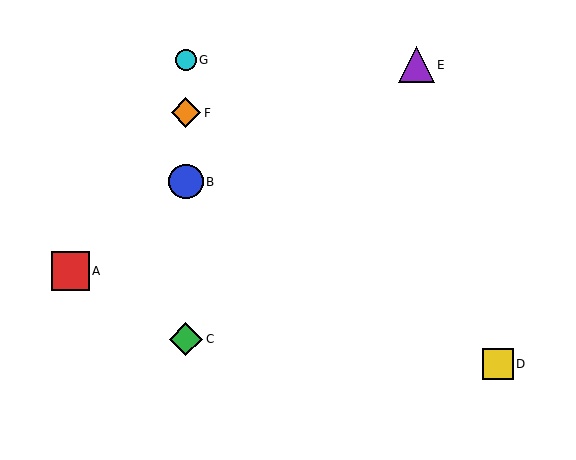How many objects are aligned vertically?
4 objects (B, C, F, G) are aligned vertically.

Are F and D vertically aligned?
No, F is at x≈186 and D is at x≈498.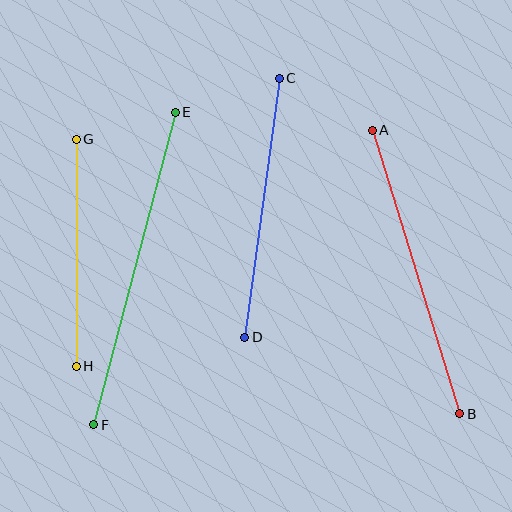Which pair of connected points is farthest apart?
Points E and F are farthest apart.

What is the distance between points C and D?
The distance is approximately 261 pixels.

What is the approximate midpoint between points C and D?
The midpoint is at approximately (262, 208) pixels.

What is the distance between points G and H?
The distance is approximately 227 pixels.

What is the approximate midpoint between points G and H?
The midpoint is at approximately (76, 253) pixels.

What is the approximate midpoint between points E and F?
The midpoint is at approximately (134, 269) pixels.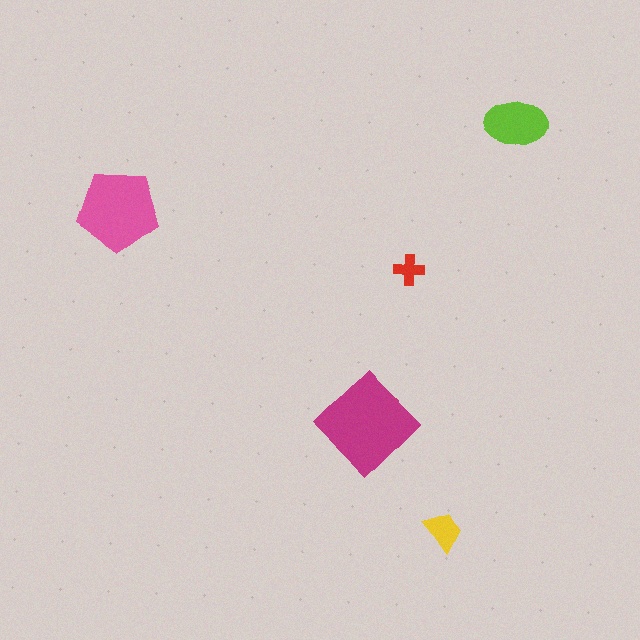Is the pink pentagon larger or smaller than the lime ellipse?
Larger.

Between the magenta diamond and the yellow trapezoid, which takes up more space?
The magenta diamond.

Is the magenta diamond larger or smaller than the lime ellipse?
Larger.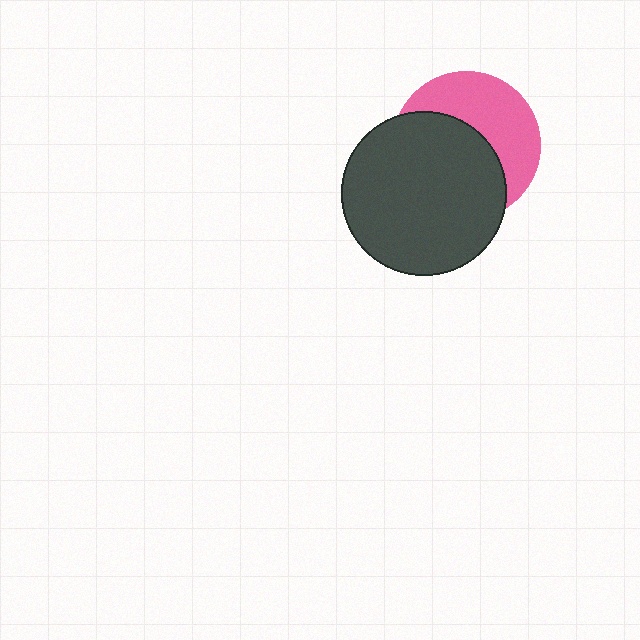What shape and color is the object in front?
The object in front is a dark gray circle.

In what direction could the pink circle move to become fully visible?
The pink circle could move toward the upper-right. That would shift it out from behind the dark gray circle entirely.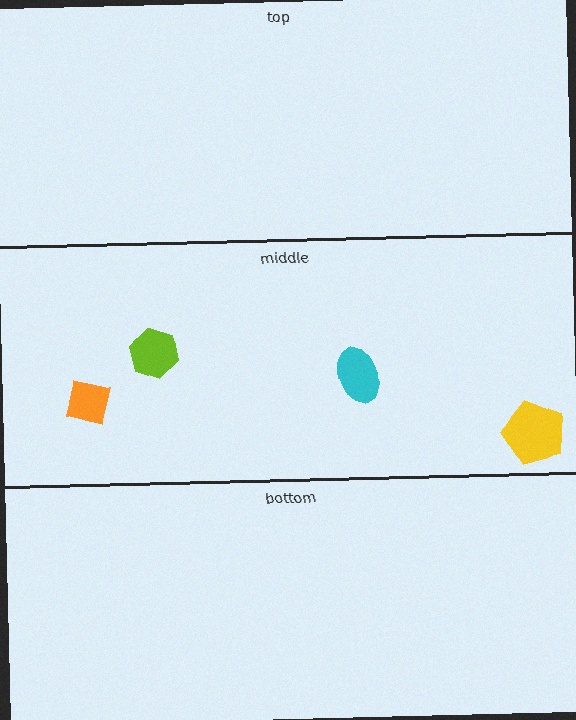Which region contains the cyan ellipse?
The middle region.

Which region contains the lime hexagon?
The middle region.